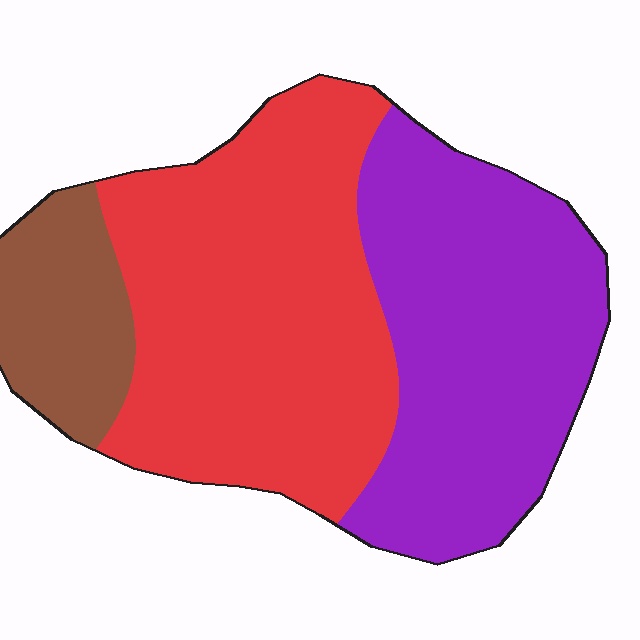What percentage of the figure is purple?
Purple takes up about two fifths (2/5) of the figure.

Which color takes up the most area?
Red, at roughly 45%.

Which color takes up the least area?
Brown, at roughly 15%.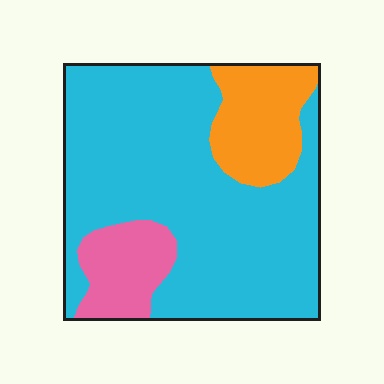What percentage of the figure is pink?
Pink takes up less than a sixth of the figure.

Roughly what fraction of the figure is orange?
Orange takes up about one sixth (1/6) of the figure.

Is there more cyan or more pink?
Cyan.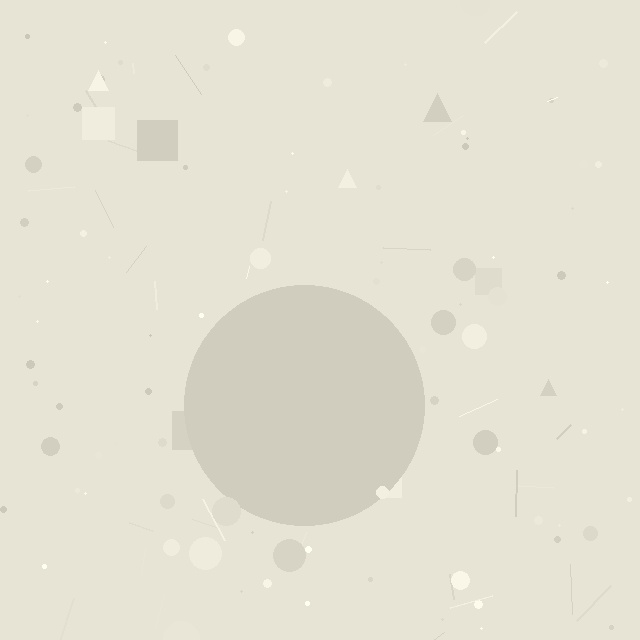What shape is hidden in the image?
A circle is hidden in the image.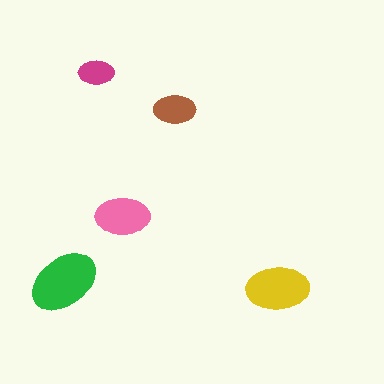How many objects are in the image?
There are 5 objects in the image.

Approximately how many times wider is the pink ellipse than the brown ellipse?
About 1.5 times wider.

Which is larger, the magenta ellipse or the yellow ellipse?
The yellow one.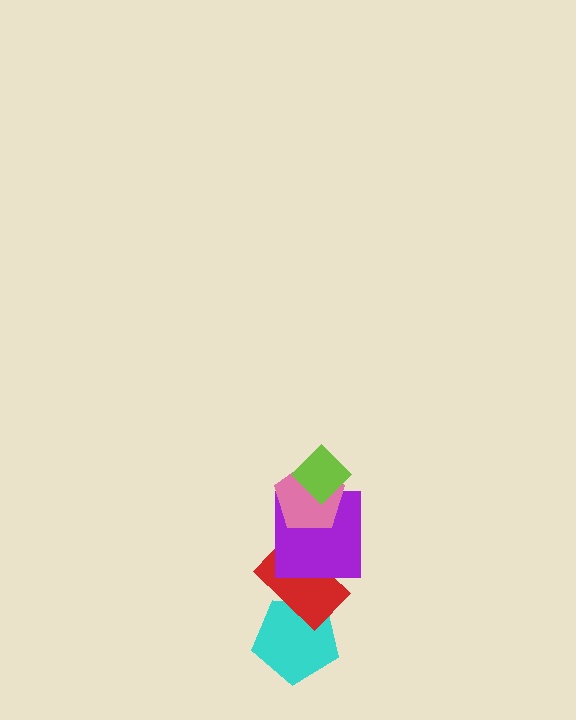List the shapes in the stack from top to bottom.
From top to bottom: the lime diamond, the pink pentagon, the purple square, the red rectangle, the cyan pentagon.